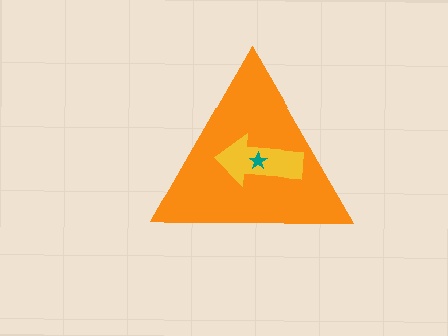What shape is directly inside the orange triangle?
The yellow arrow.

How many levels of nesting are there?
3.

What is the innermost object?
The teal star.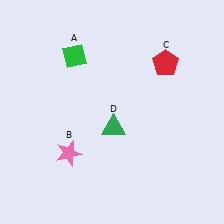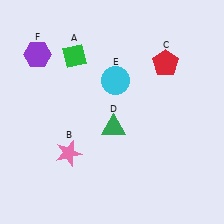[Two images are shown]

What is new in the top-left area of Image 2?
A purple hexagon (F) was added in the top-left area of Image 2.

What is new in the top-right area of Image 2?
A cyan circle (E) was added in the top-right area of Image 2.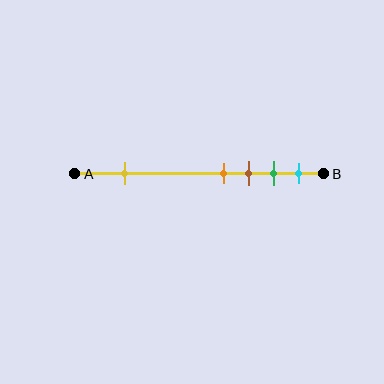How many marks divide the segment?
There are 5 marks dividing the segment.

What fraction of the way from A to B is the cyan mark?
The cyan mark is approximately 90% (0.9) of the way from A to B.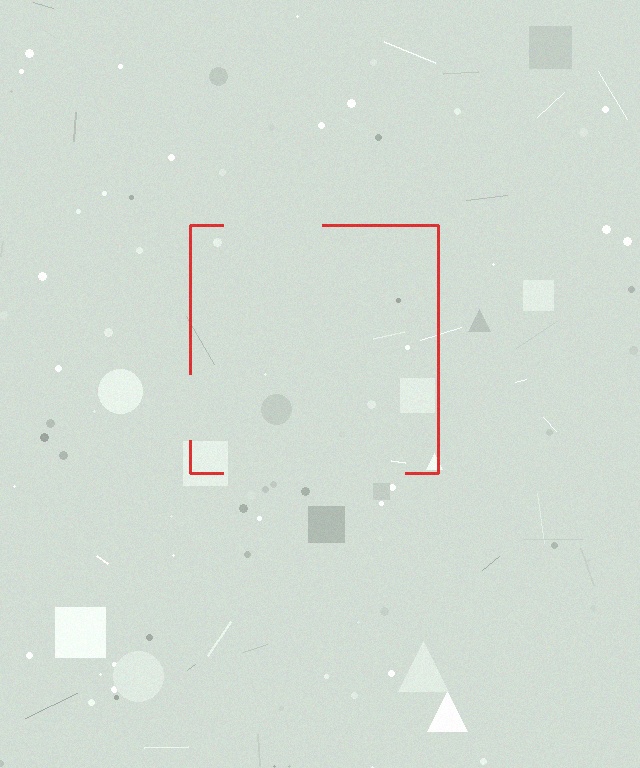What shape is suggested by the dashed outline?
The dashed outline suggests a square.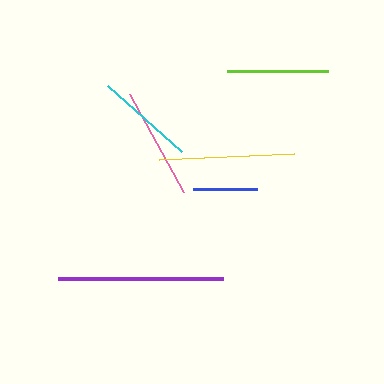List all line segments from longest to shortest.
From longest to shortest: purple, yellow, pink, lime, cyan, blue.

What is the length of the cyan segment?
The cyan segment is approximately 99 pixels long.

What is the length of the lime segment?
The lime segment is approximately 100 pixels long.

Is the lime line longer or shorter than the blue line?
The lime line is longer than the blue line.